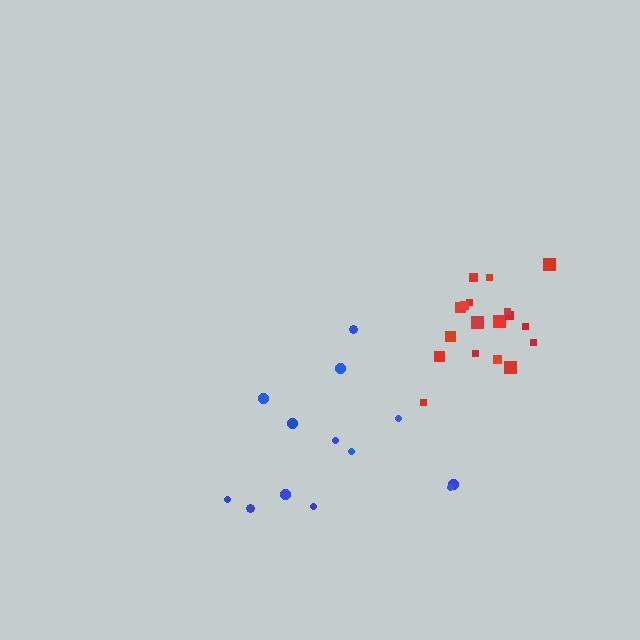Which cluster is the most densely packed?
Red.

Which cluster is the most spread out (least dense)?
Blue.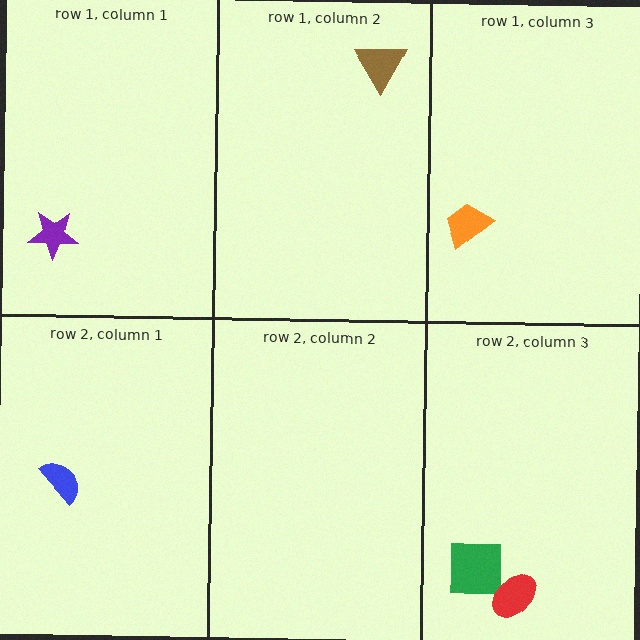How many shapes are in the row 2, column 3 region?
2.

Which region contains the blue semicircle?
The row 2, column 1 region.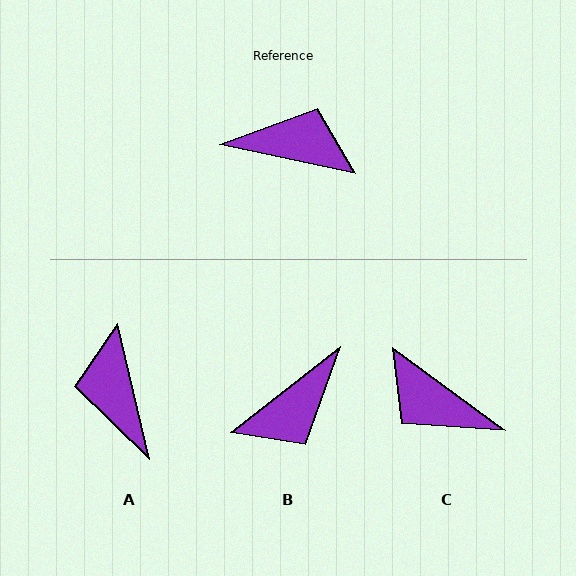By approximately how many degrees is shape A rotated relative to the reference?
Approximately 115 degrees counter-clockwise.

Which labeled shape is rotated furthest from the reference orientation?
C, about 156 degrees away.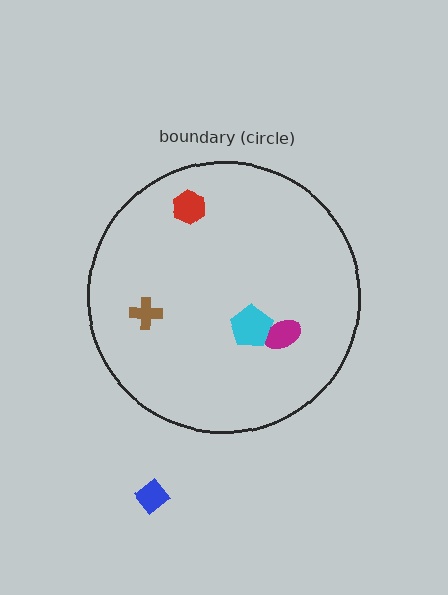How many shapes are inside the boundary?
4 inside, 1 outside.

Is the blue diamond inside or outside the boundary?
Outside.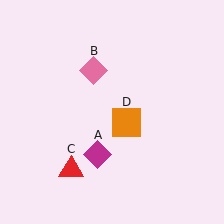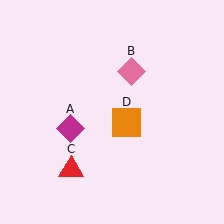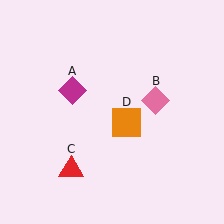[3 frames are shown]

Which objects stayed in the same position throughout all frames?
Red triangle (object C) and orange square (object D) remained stationary.